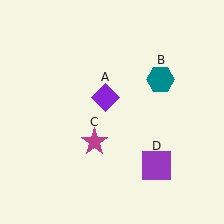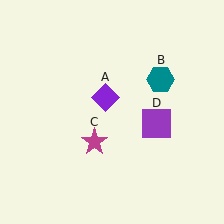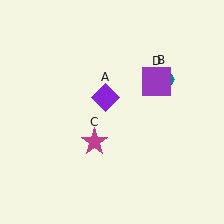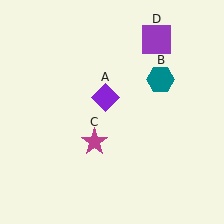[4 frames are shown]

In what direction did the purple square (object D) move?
The purple square (object D) moved up.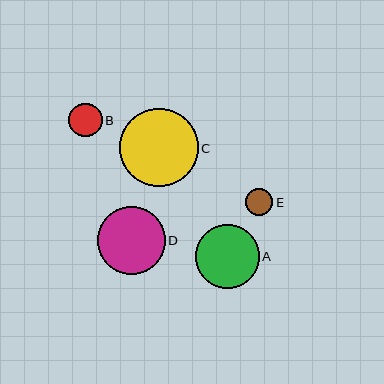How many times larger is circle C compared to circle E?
Circle C is approximately 2.9 times the size of circle E.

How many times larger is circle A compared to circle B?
Circle A is approximately 1.9 times the size of circle B.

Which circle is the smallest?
Circle E is the smallest with a size of approximately 27 pixels.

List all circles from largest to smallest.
From largest to smallest: C, D, A, B, E.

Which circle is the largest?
Circle C is the largest with a size of approximately 79 pixels.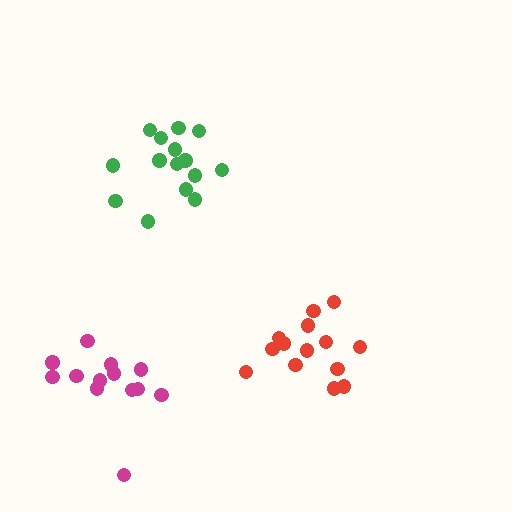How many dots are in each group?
Group 1: 13 dots, Group 2: 15 dots, Group 3: 14 dots (42 total).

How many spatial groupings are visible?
There are 3 spatial groupings.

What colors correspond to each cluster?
The clusters are colored: magenta, green, red.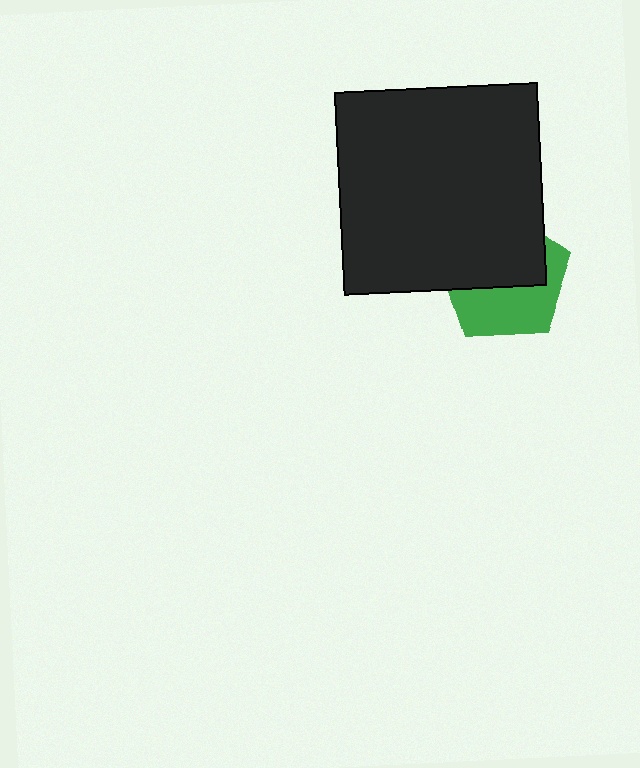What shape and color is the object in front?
The object in front is a black square.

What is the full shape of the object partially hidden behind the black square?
The partially hidden object is a green pentagon.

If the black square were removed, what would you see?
You would see the complete green pentagon.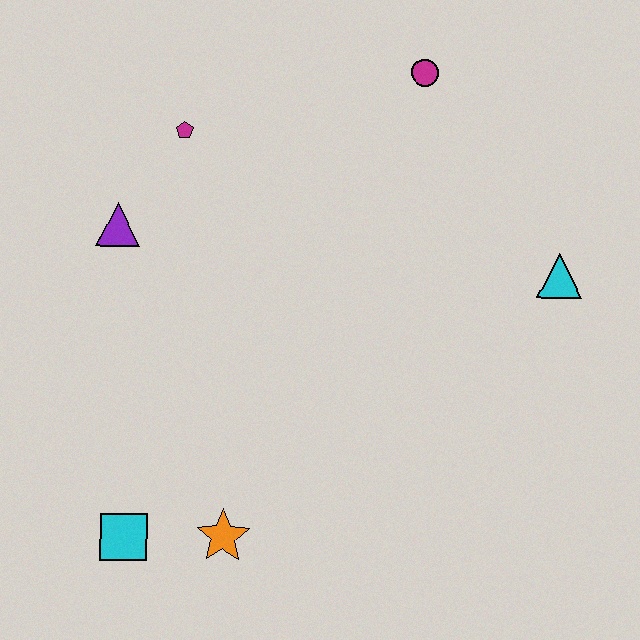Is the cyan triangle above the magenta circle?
No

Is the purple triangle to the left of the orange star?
Yes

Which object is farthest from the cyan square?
The magenta circle is farthest from the cyan square.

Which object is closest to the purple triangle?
The magenta pentagon is closest to the purple triangle.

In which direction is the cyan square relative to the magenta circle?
The cyan square is below the magenta circle.